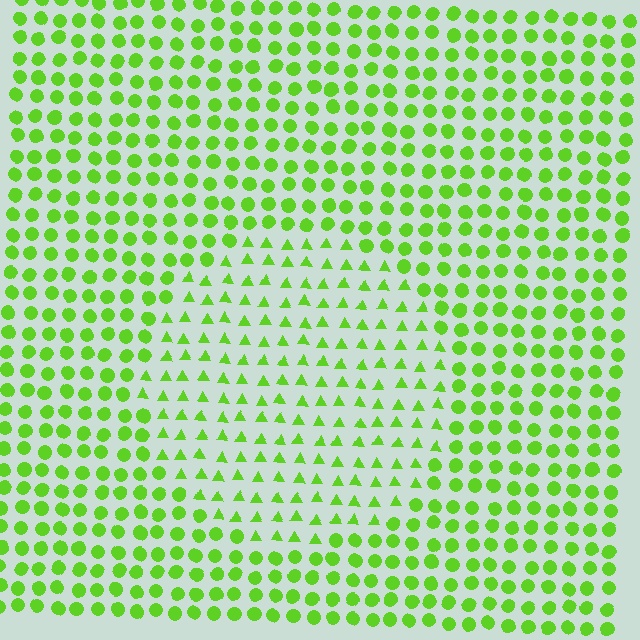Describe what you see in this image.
The image is filled with small lime elements arranged in a uniform grid. A circle-shaped region contains triangles, while the surrounding area contains circles. The boundary is defined purely by the change in element shape.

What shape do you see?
I see a circle.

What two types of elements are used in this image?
The image uses triangles inside the circle region and circles outside it.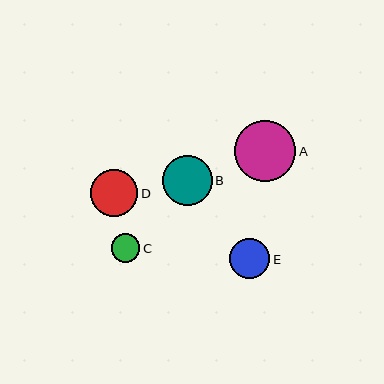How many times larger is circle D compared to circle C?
Circle D is approximately 1.6 times the size of circle C.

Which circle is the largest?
Circle A is the largest with a size of approximately 61 pixels.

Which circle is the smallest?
Circle C is the smallest with a size of approximately 29 pixels.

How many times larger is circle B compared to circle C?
Circle B is approximately 1.7 times the size of circle C.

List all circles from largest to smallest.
From largest to smallest: A, B, D, E, C.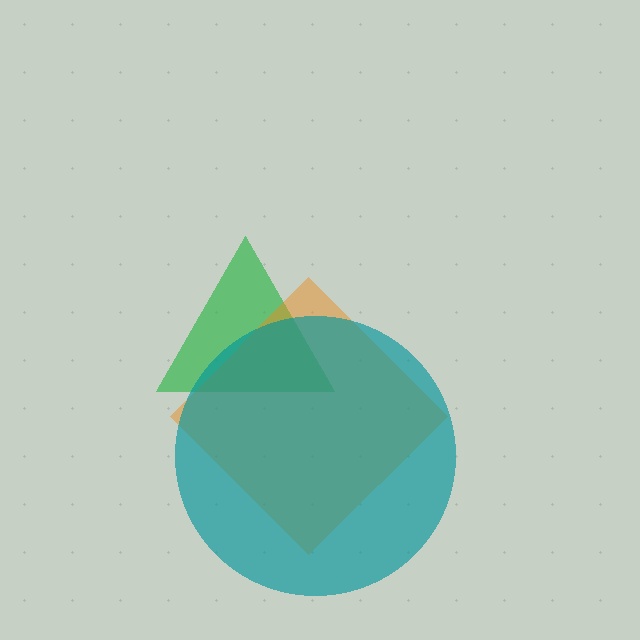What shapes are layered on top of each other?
The layered shapes are: a green triangle, an orange diamond, a teal circle.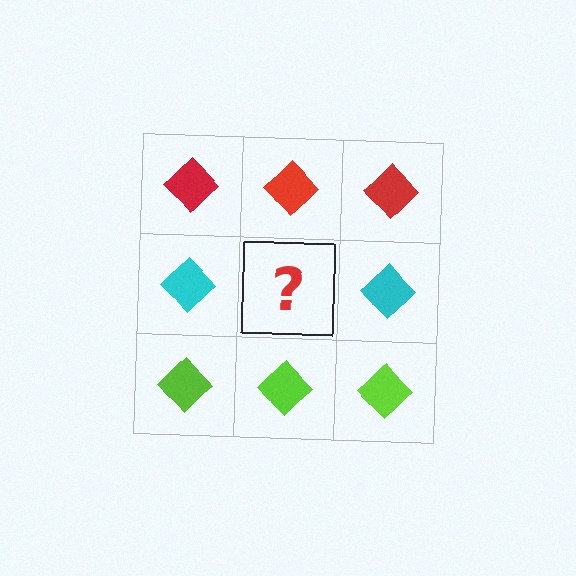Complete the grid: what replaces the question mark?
The question mark should be replaced with a cyan diamond.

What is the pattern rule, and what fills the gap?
The rule is that each row has a consistent color. The gap should be filled with a cyan diamond.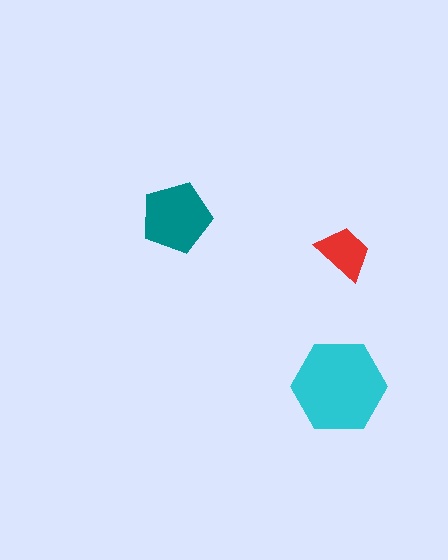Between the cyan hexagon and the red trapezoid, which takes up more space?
The cyan hexagon.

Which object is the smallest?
The red trapezoid.